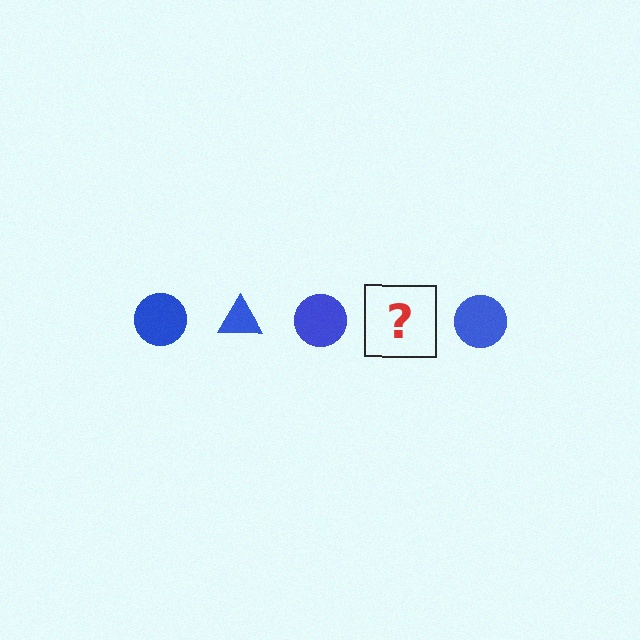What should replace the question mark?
The question mark should be replaced with a blue triangle.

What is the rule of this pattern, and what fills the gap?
The rule is that the pattern cycles through circle, triangle shapes in blue. The gap should be filled with a blue triangle.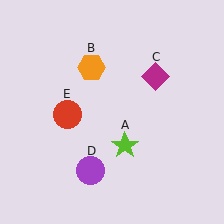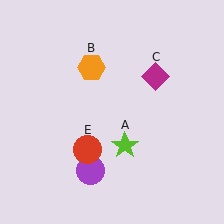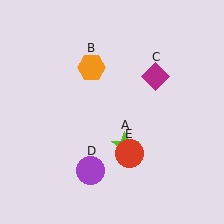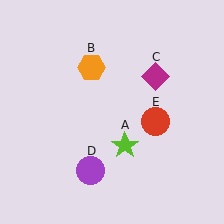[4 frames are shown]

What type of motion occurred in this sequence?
The red circle (object E) rotated counterclockwise around the center of the scene.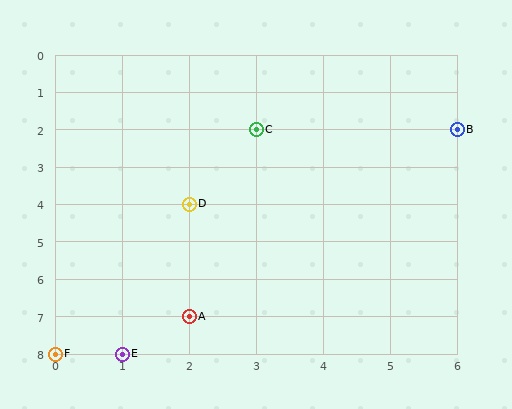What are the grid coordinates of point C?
Point C is at grid coordinates (3, 2).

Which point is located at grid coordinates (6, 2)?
Point B is at (6, 2).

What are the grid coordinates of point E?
Point E is at grid coordinates (1, 8).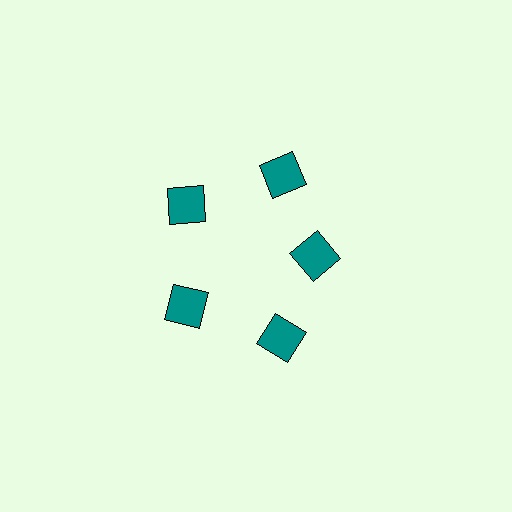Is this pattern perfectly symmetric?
No. The 5 teal squares are arranged in a ring, but one element near the 3 o'clock position is pulled inward toward the center, breaking the 5-fold rotational symmetry.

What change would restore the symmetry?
The symmetry would be restored by moving it outward, back onto the ring so that all 5 squares sit at equal angles and equal distance from the center.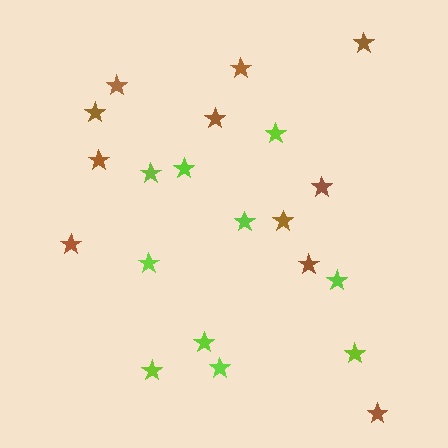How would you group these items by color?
There are 2 groups: one group of brown stars (11) and one group of lime stars (10).